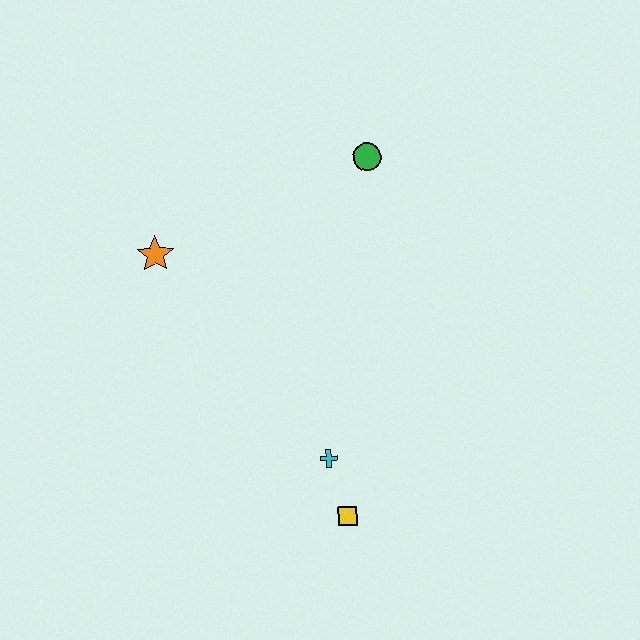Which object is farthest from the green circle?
The yellow square is farthest from the green circle.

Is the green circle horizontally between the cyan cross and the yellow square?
No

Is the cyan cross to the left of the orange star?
No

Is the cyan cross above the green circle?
No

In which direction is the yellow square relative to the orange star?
The yellow square is below the orange star.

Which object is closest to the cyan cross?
The yellow square is closest to the cyan cross.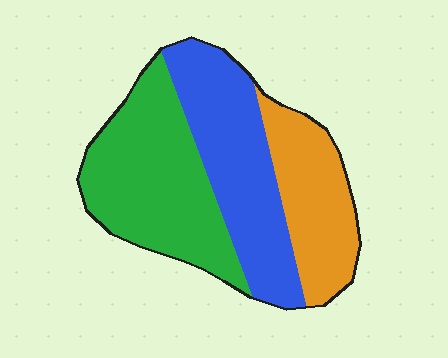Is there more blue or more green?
Green.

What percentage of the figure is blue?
Blue covers 35% of the figure.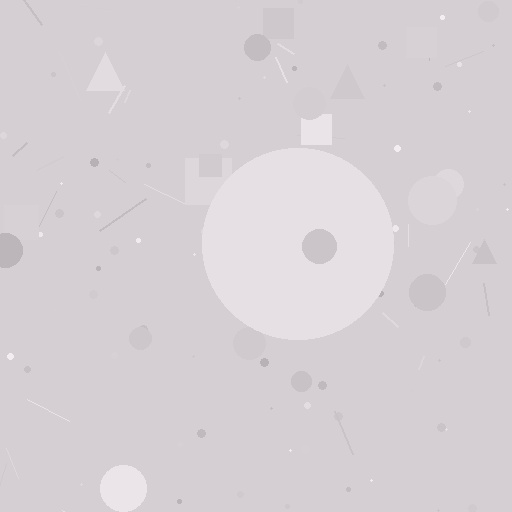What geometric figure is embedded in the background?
A circle is embedded in the background.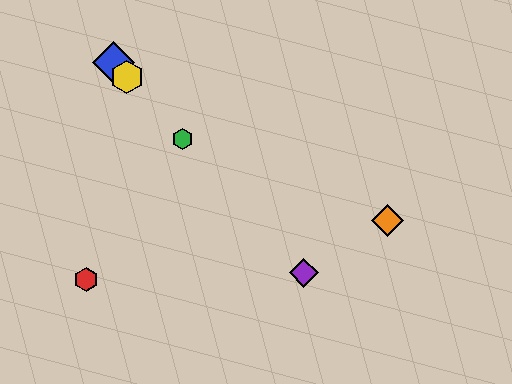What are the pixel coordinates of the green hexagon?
The green hexagon is at (183, 139).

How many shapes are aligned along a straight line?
4 shapes (the blue diamond, the green hexagon, the yellow hexagon, the purple diamond) are aligned along a straight line.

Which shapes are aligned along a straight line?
The blue diamond, the green hexagon, the yellow hexagon, the purple diamond are aligned along a straight line.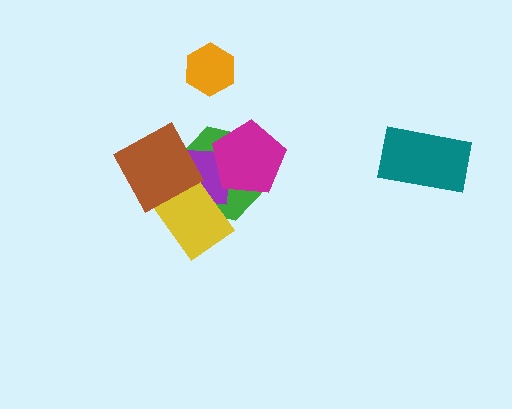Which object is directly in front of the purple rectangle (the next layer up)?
The yellow rectangle is directly in front of the purple rectangle.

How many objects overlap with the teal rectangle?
0 objects overlap with the teal rectangle.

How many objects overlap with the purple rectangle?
4 objects overlap with the purple rectangle.